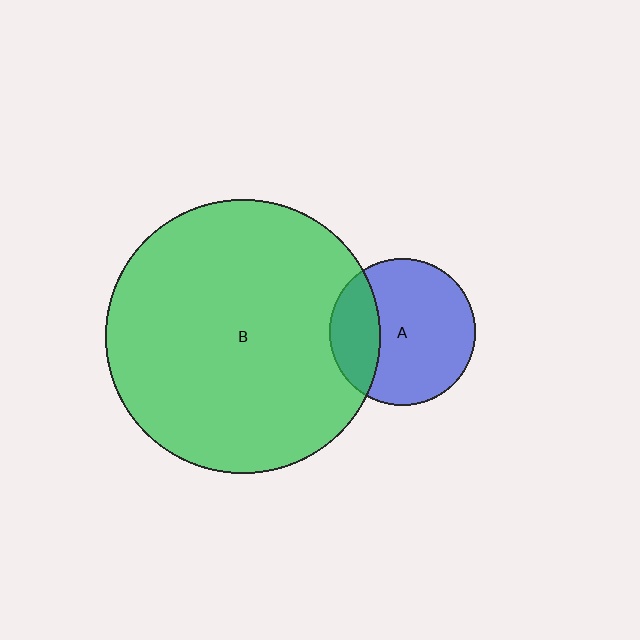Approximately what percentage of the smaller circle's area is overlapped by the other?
Approximately 25%.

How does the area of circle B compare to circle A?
Approximately 3.5 times.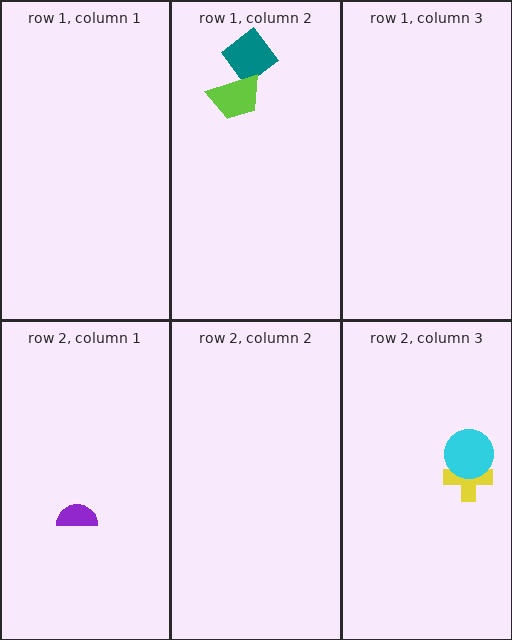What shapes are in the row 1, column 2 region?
The teal diamond, the lime trapezoid.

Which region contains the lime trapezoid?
The row 1, column 2 region.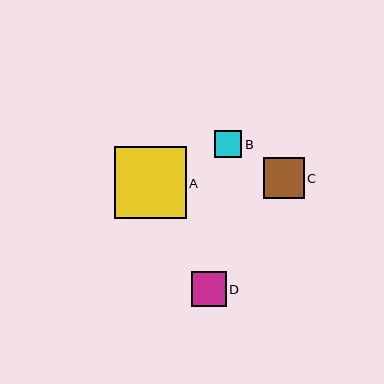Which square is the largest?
Square A is the largest with a size of approximately 72 pixels.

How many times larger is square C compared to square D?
Square C is approximately 1.2 times the size of square D.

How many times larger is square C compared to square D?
Square C is approximately 1.2 times the size of square D.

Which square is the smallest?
Square B is the smallest with a size of approximately 27 pixels.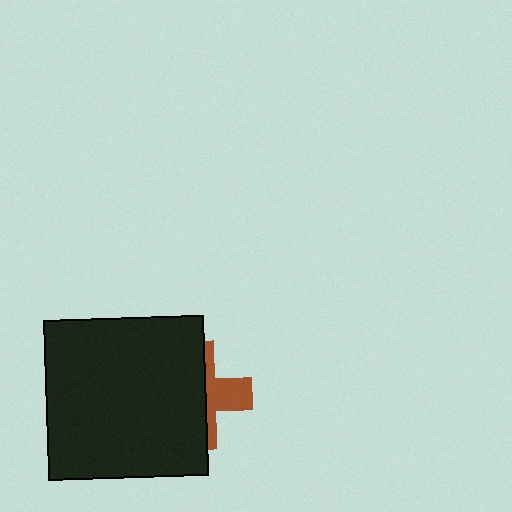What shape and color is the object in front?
The object in front is a black square.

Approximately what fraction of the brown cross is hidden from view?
Roughly 63% of the brown cross is hidden behind the black square.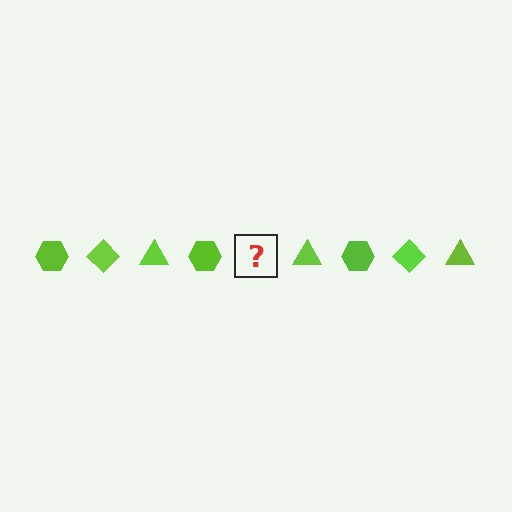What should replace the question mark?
The question mark should be replaced with a lime diamond.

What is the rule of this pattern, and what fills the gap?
The rule is that the pattern cycles through hexagon, diamond, triangle shapes in lime. The gap should be filled with a lime diamond.